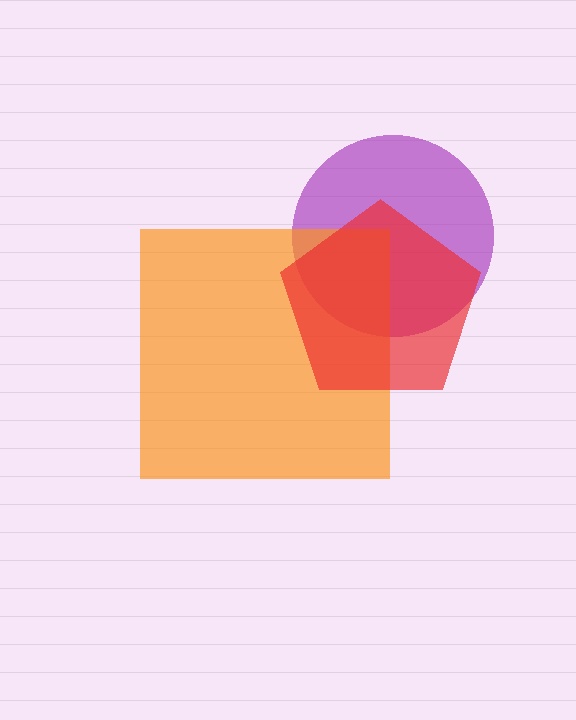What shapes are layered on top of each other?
The layered shapes are: a purple circle, an orange square, a red pentagon.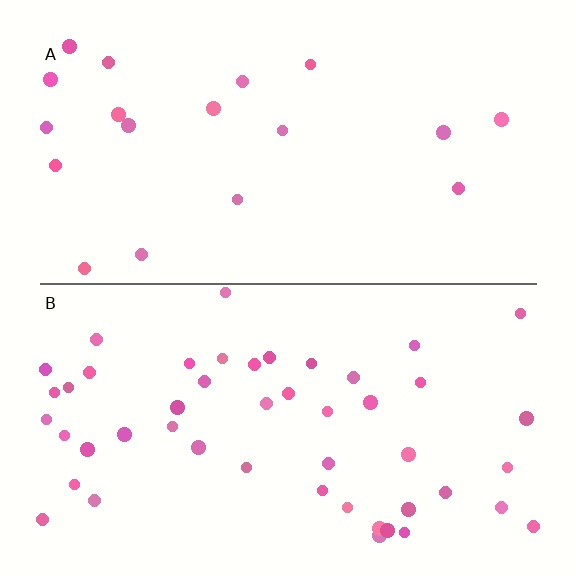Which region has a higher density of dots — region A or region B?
B (the bottom).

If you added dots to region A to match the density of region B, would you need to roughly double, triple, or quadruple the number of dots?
Approximately triple.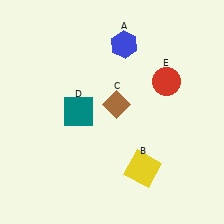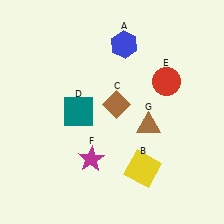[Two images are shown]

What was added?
A magenta star (F), a brown triangle (G) were added in Image 2.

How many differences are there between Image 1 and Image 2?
There are 2 differences between the two images.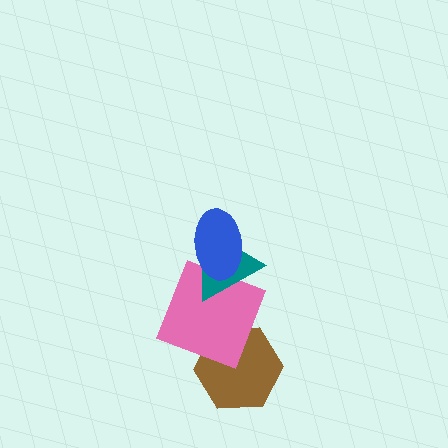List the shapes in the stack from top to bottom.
From top to bottom: the blue ellipse, the teal triangle, the pink square, the brown hexagon.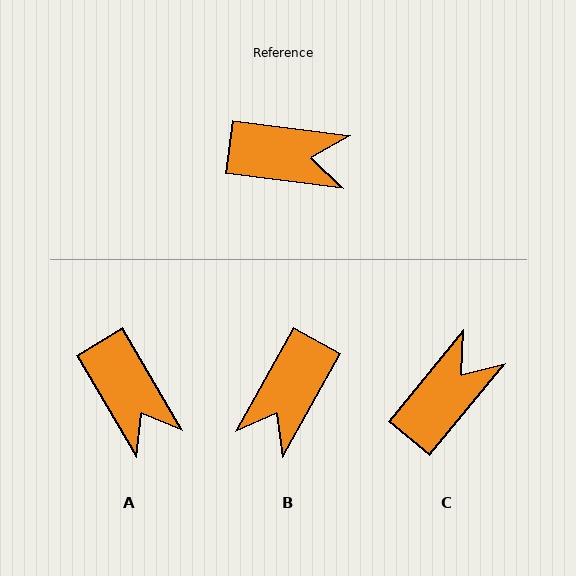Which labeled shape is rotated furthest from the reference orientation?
B, about 112 degrees away.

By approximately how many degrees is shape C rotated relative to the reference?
Approximately 58 degrees counter-clockwise.